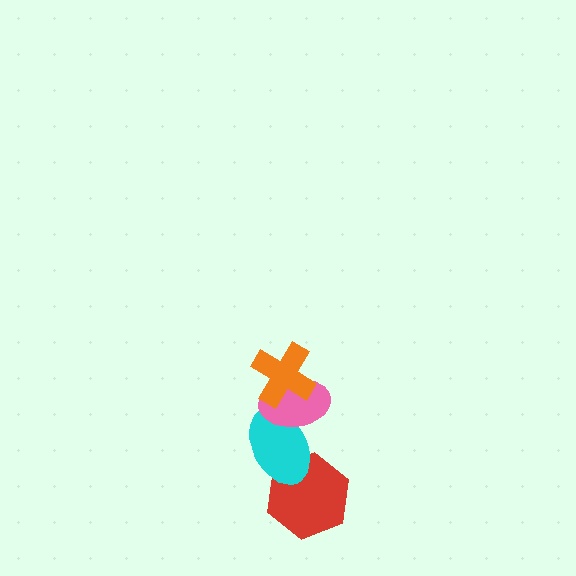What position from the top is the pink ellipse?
The pink ellipse is 2nd from the top.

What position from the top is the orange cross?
The orange cross is 1st from the top.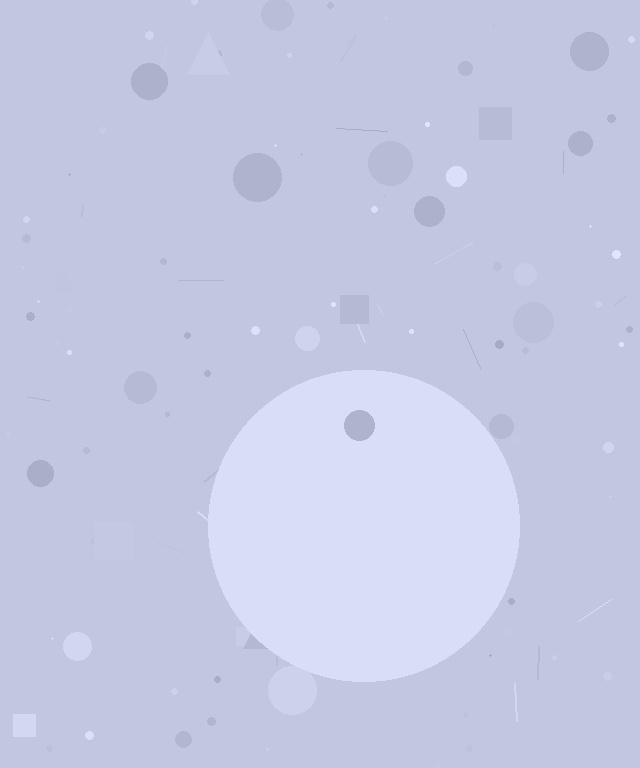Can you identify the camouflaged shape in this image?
The camouflaged shape is a circle.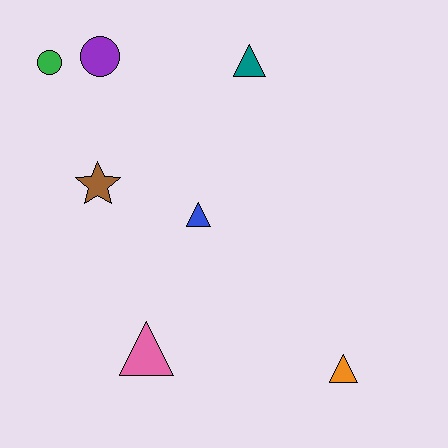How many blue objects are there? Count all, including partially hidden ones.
There is 1 blue object.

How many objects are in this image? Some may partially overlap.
There are 7 objects.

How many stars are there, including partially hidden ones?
There is 1 star.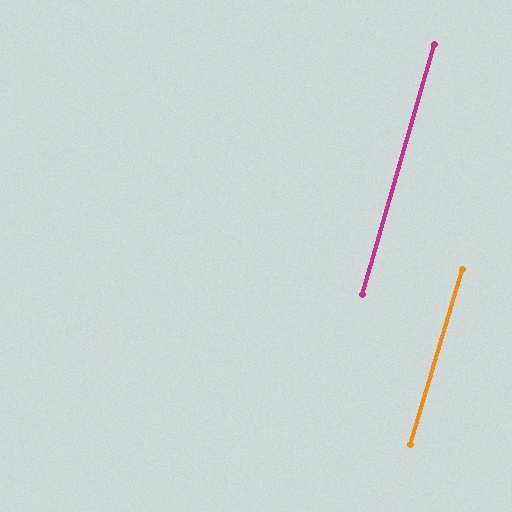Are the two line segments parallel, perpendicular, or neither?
Parallel — their directions differ by only 0.5°.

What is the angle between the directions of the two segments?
Approximately 0 degrees.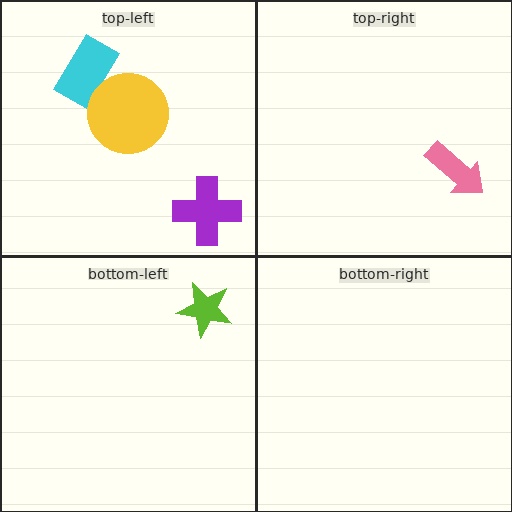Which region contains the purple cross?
The top-left region.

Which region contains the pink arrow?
The top-right region.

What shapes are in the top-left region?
The purple cross, the cyan rectangle, the yellow circle.